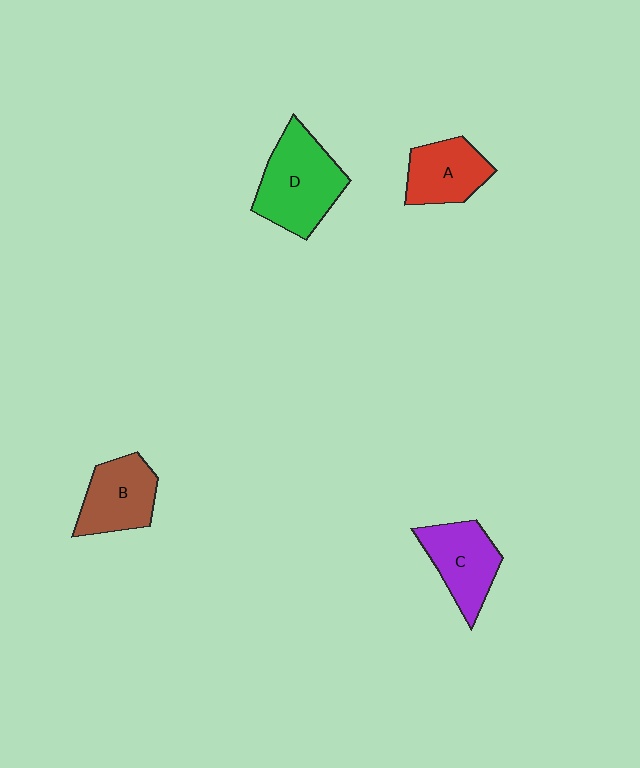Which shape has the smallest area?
Shape A (red).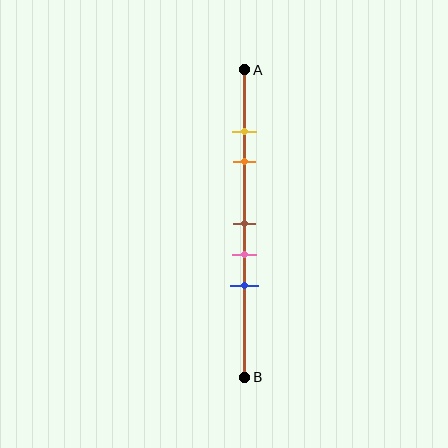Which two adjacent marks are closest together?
The yellow and orange marks are the closest adjacent pair.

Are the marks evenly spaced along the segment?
No, the marks are not evenly spaced.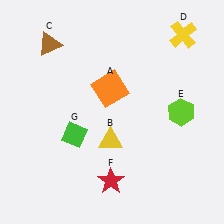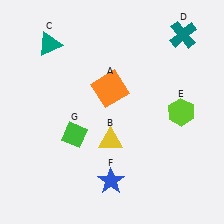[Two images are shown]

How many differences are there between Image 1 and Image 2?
There are 3 differences between the two images.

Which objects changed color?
C changed from brown to teal. D changed from yellow to teal. F changed from red to blue.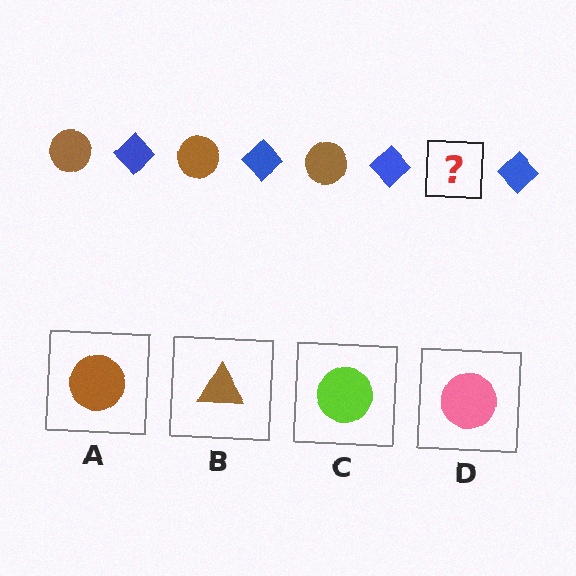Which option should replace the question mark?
Option A.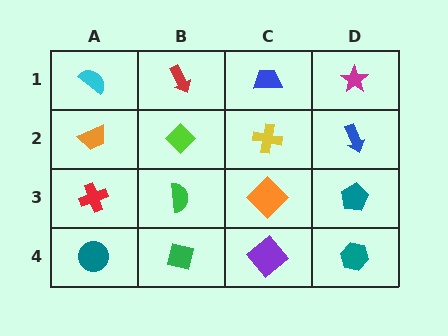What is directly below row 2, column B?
A green semicircle.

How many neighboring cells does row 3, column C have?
4.